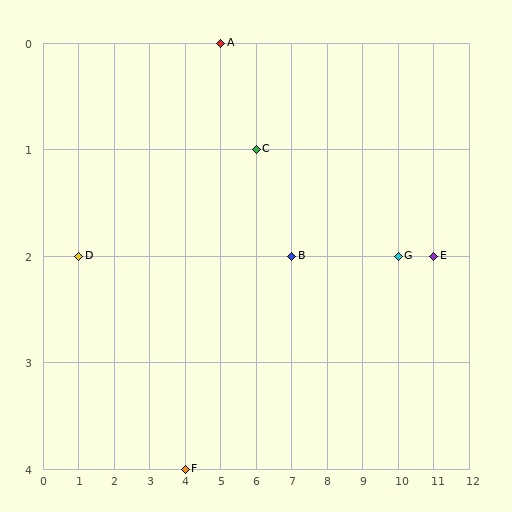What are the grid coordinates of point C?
Point C is at grid coordinates (6, 1).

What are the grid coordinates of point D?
Point D is at grid coordinates (1, 2).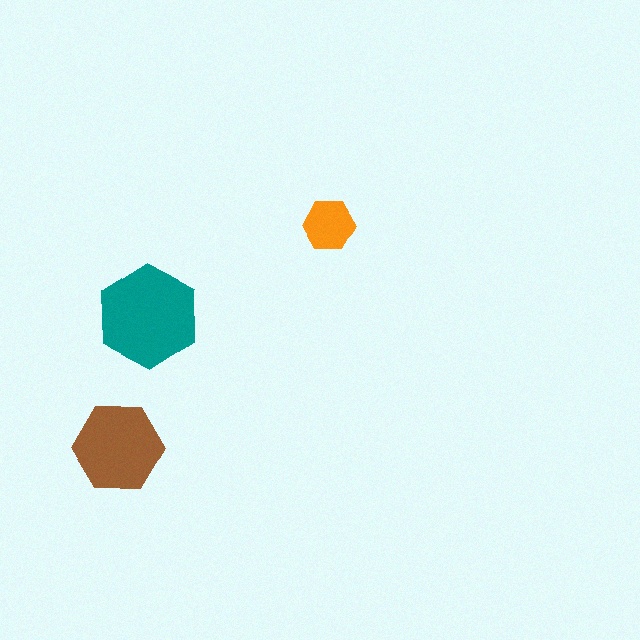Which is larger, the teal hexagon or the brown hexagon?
The teal one.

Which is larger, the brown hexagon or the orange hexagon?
The brown one.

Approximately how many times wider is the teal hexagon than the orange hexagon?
About 2 times wider.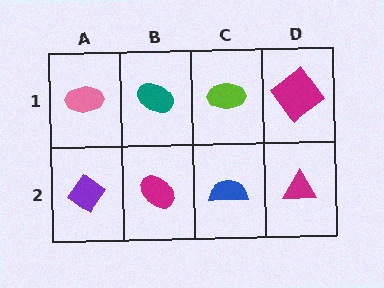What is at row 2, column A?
A purple diamond.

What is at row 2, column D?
A magenta triangle.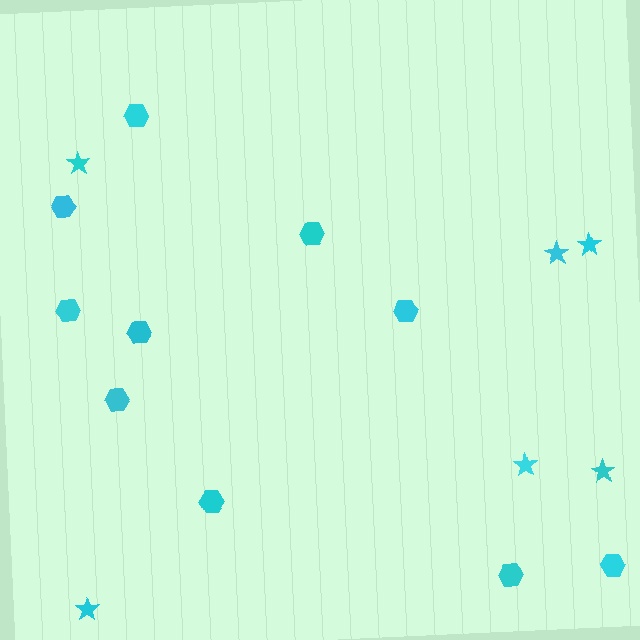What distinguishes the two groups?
There are 2 groups: one group of hexagons (10) and one group of stars (6).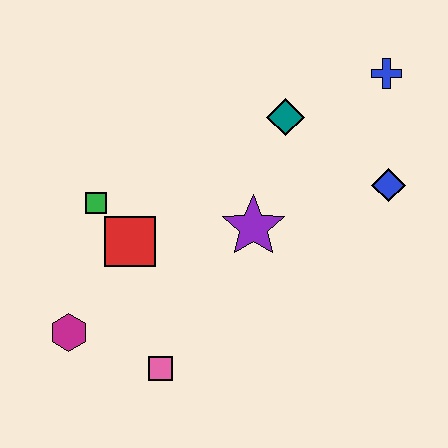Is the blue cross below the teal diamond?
No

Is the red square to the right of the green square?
Yes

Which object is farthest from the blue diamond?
The magenta hexagon is farthest from the blue diamond.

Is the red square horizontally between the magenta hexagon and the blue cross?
Yes